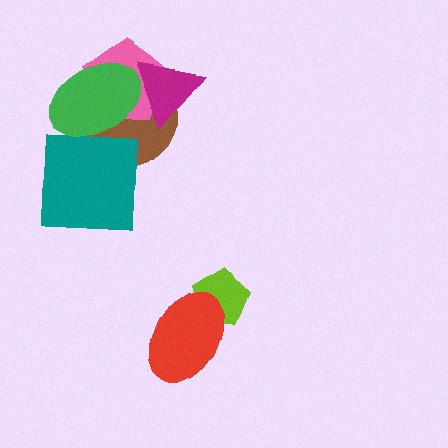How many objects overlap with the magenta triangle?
3 objects overlap with the magenta triangle.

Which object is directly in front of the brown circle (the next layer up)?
The pink pentagon is directly in front of the brown circle.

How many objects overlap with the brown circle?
4 objects overlap with the brown circle.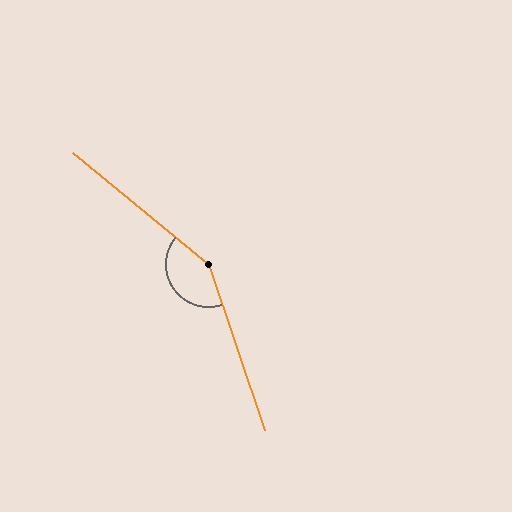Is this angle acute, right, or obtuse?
It is obtuse.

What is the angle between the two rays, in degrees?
Approximately 148 degrees.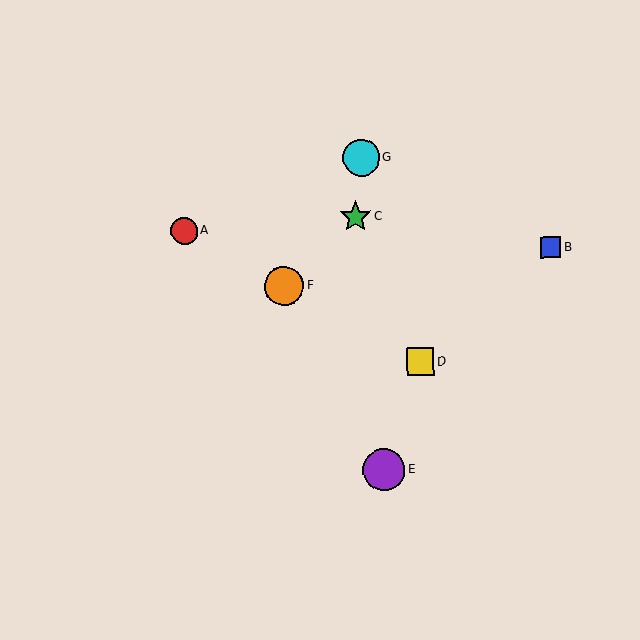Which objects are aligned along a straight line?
Objects A, D, F are aligned along a straight line.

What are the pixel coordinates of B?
Object B is at (551, 248).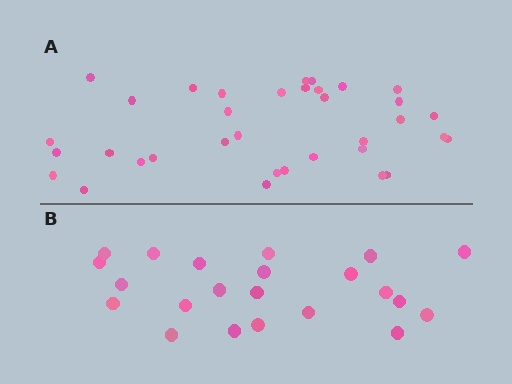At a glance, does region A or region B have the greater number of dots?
Region A (the top region) has more dots.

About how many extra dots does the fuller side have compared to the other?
Region A has approximately 15 more dots than region B.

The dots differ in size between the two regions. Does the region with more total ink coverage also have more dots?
No. Region B has more total ink coverage because its dots are larger, but region A actually contains more individual dots. Total area can be misleading — the number of items is what matters here.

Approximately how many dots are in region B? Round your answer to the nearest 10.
About 20 dots. (The exact count is 22, which rounds to 20.)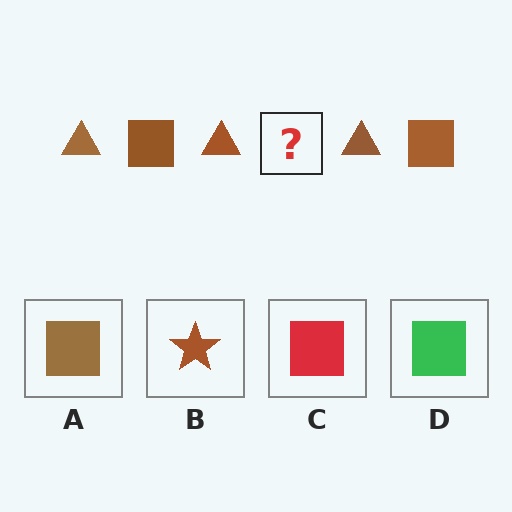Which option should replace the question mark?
Option A.